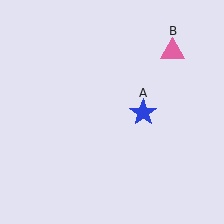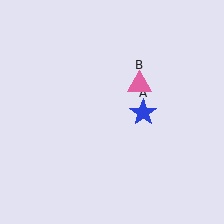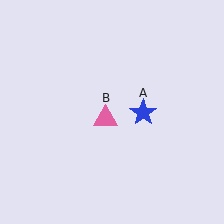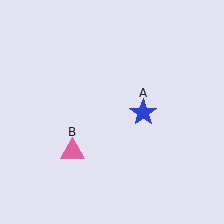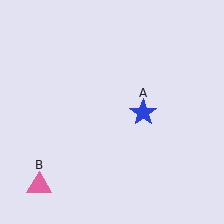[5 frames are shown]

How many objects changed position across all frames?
1 object changed position: pink triangle (object B).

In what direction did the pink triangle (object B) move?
The pink triangle (object B) moved down and to the left.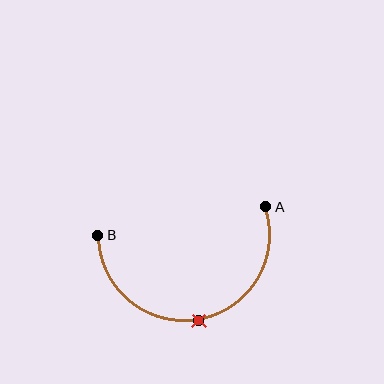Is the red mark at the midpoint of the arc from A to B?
Yes. The red mark lies on the arc at equal arc-length from both A and B — it is the arc midpoint.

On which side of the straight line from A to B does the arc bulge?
The arc bulges below the straight line connecting A and B.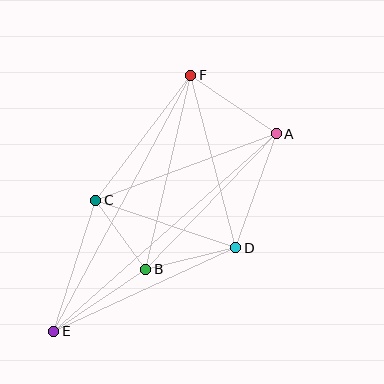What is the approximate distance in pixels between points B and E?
The distance between B and E is approximately 111 pixels.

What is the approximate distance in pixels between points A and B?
The distance between A and B is approximately 188 pixels.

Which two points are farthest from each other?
Points A and E are farthest from each other.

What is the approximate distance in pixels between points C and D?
The distance between C and D is approximately 148 pixels.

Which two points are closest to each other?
Points B and C are closest to each other.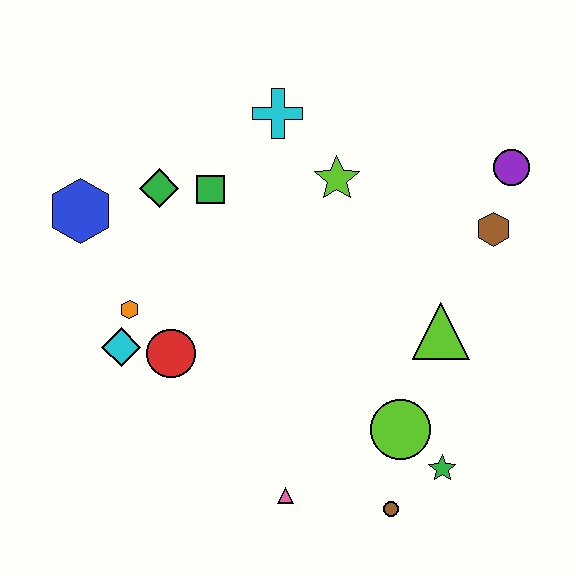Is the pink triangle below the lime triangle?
Yes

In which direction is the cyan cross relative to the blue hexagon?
The cyan cross is to the right of the blue hexagon.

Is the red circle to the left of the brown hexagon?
Yes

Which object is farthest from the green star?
The blue hexagon is farthest from the green star.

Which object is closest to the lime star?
The cyan cross is closest to the lime star.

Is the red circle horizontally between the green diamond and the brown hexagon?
Yes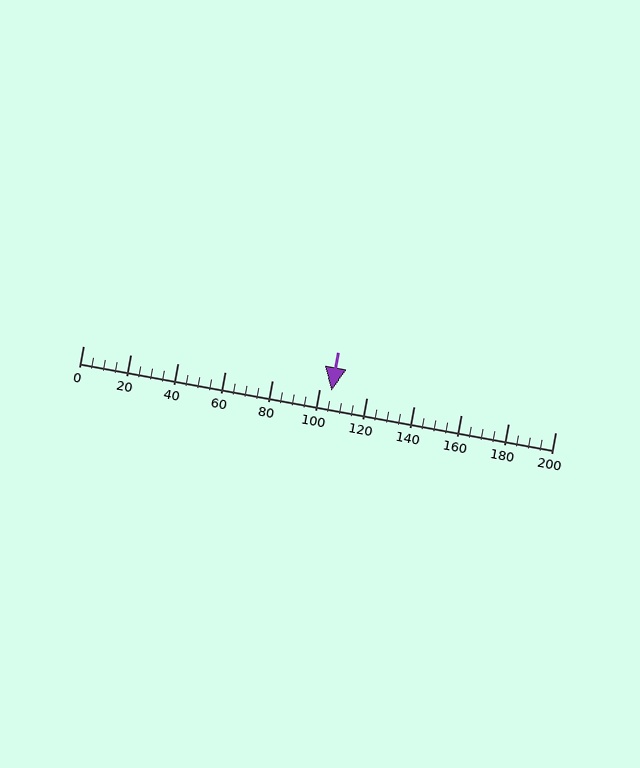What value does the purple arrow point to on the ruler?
The purple arrow points to approximately 105.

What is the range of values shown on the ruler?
The ruler shows values from 0 to 200.